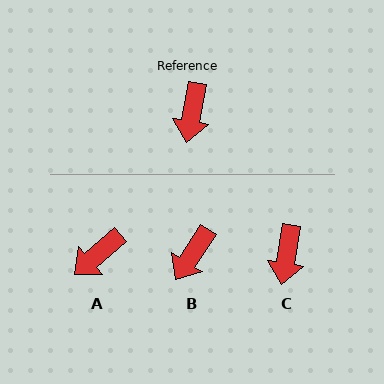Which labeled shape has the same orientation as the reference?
C.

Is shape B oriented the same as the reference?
No, it is off by about 23 degrees.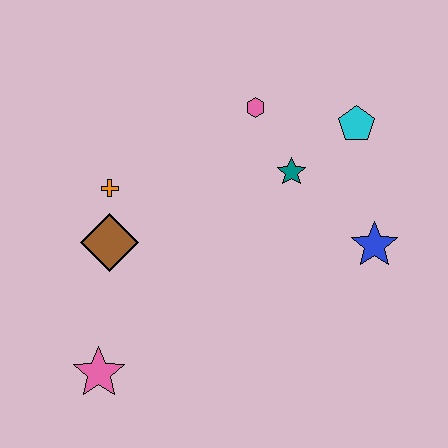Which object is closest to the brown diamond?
The orange cross is closest to the brown diamond.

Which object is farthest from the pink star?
The cyan pentagon is farthest from the pink star.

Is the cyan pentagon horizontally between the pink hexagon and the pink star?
No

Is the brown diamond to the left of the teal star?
Yes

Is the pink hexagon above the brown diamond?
Yes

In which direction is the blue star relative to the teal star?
The blue star is to the right of the teal star.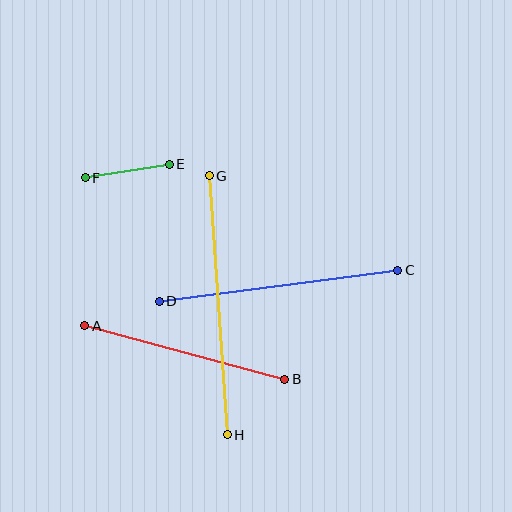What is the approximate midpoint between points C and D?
The midpoint is at approximately (279, 286) pixels.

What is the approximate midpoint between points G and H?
The midpoint is at approximately (218, 305) pixels.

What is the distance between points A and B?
The distance is approximately 207 pixels.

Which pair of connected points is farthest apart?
Points G and H are farthest apart.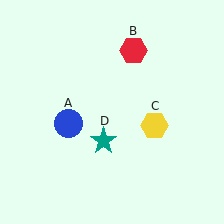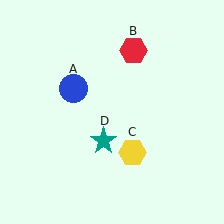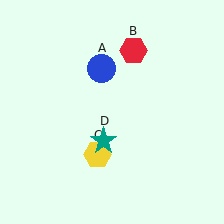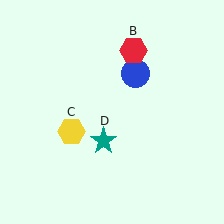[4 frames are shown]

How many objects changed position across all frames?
2 objects changed position: blue circle (object A), yellow hexagon (object C).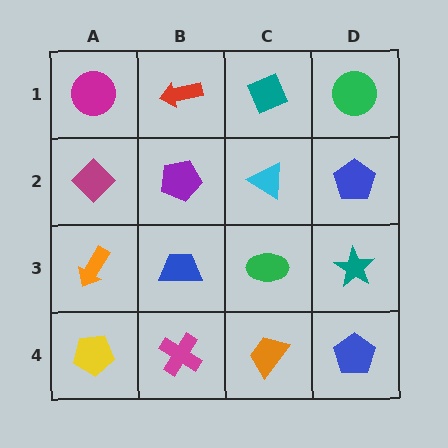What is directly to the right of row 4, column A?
A magenta cross.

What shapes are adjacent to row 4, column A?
An orange arrow (row 3, column A), a magenta cross (row 4, column B).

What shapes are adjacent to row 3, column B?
A purple pentagon (row 2, column B), a magenta cross (row 4, column B), an orange arrow (row 3, column A), a green ellipse (row 3, column C).